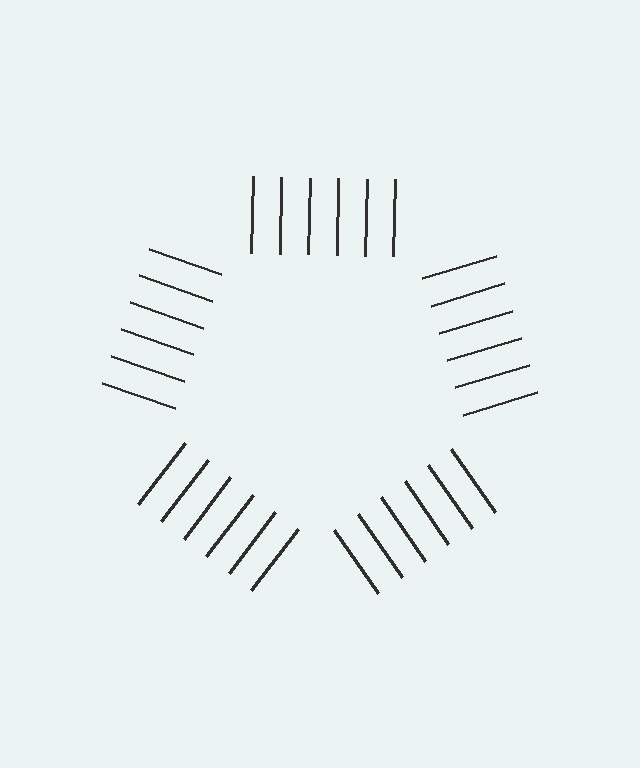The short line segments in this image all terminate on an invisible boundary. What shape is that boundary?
An illusory pentagon — the line segments terminate on its edges but no continuous stroke is drawn.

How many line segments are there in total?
30 — 6 along each of the 5 edges.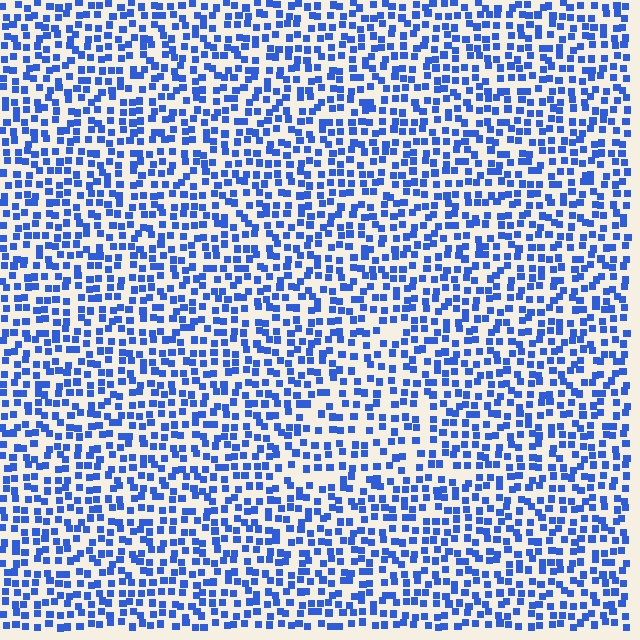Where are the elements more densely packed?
The elements are more densely packed outside the triangle boundary.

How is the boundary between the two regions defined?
The boundary is defined by a change in element density (approximately 1.4x ratio). All elements are the same color, size, and shape.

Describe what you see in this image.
The image contains small blue elements arranged at two different densities. A triangle-shaped region is visible where the elements are less densely packed than the surrounding area.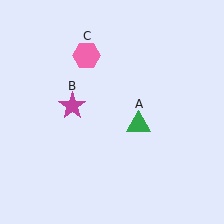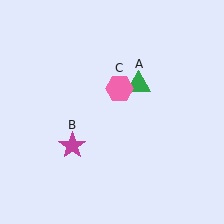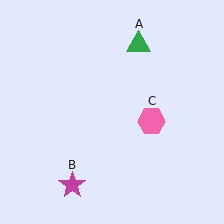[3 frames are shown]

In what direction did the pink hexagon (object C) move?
The pink hexagon (object C) moved down and to the right.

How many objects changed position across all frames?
3 objects changed position: green triangle (object A), magenta star (object B), pink hexagon (object C).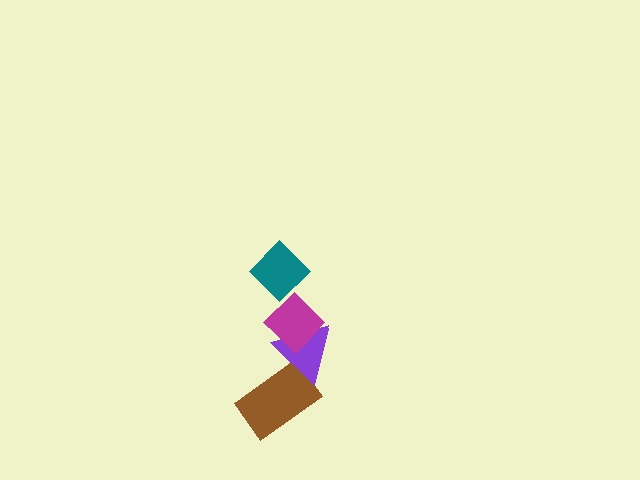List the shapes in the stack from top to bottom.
From top to bottom: the teal diamond, the magenta diamond, the purple triangle, the brown rectangle.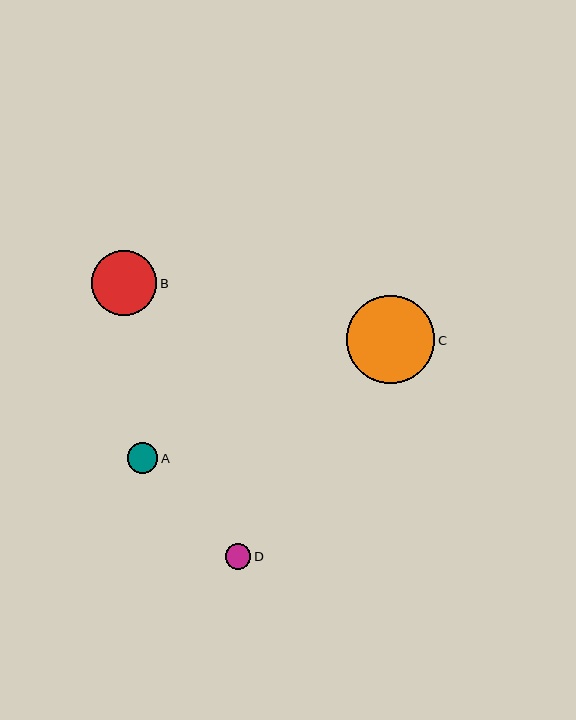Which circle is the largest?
Circle C is the largest with a size of approximately 88 pixels.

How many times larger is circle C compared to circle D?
Circle C is approximately 3.4 times the size of circle D.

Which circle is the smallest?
Circle D is the smallest with a size of approximately 26 pixels.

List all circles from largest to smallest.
From largest to smallest: C, B, A, D.